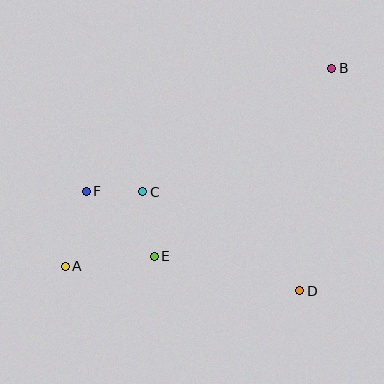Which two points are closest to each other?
Points C and F are closest to each other.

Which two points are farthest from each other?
Points A and B are farthest from each other.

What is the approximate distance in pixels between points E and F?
The distance between E and F is approximately 94 pixels.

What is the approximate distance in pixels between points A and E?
The distance between A and E is approximately 90 pixels.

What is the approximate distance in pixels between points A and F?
The distance between A and F is approximately 78 pixels.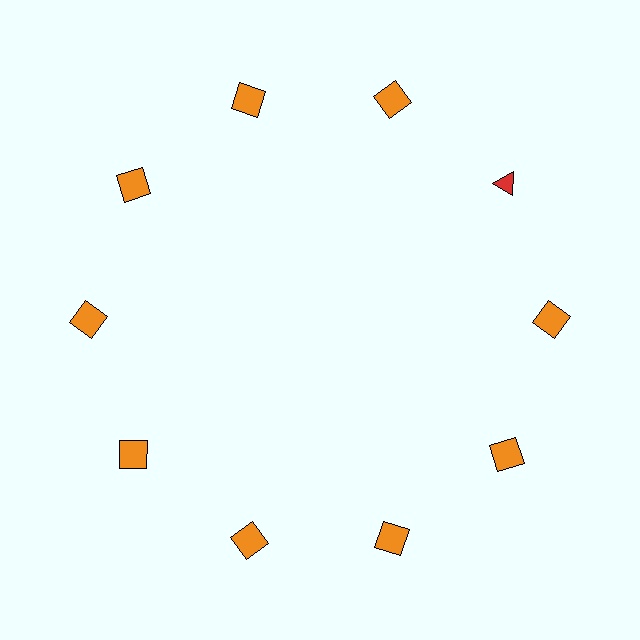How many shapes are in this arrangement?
There are 10 shapes arranged in a ring pattern.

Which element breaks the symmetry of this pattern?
The red triangle at roughly the 2 o'clock position breaks the symmetry. All other shapes are orange squares.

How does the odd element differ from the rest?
It differs in both color (red instead of orange) and shape (triangle instead of square).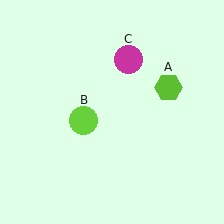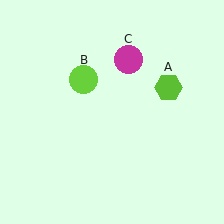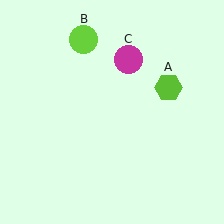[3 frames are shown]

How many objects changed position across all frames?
1 object changed position: lime circle (object B).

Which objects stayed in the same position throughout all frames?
Lime hexagon (object A) and magenta circle (object C) remained stationary.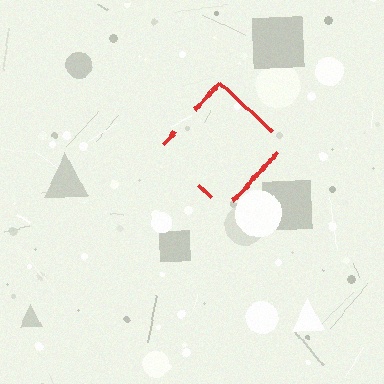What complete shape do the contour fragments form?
The contour fragments form a diamond.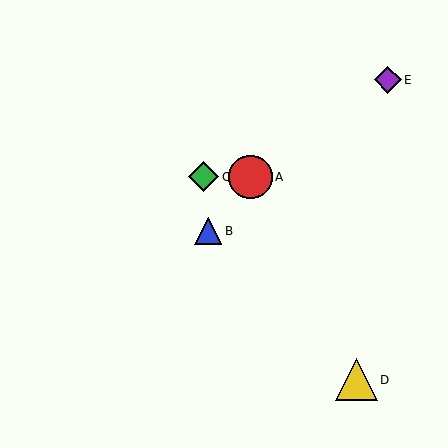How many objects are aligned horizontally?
2 objects (A, C) are aligned horizontally.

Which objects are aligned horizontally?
Objects A, C are aligned horizontally.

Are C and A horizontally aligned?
Yes, both are at y≈177.